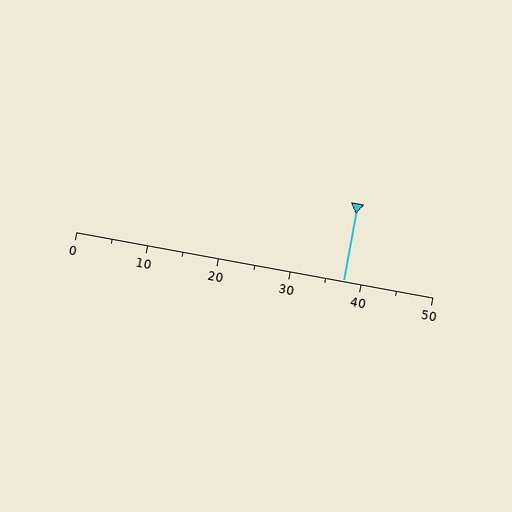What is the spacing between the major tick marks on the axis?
The major ticks are spaced 10 apart.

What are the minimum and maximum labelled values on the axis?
The axis runs from 0 to 50.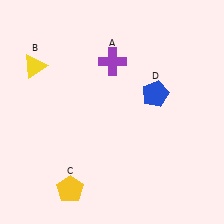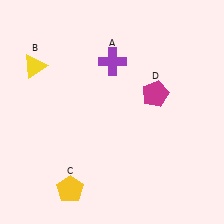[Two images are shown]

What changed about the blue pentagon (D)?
In Image 1, D is blue. In Image 2, it changed to magenta.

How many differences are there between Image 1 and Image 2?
There is 1 difference between the two images.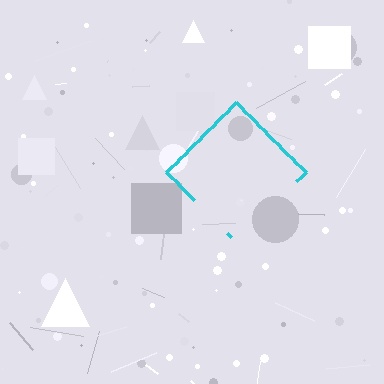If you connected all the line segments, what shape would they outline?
They would outline a diamond.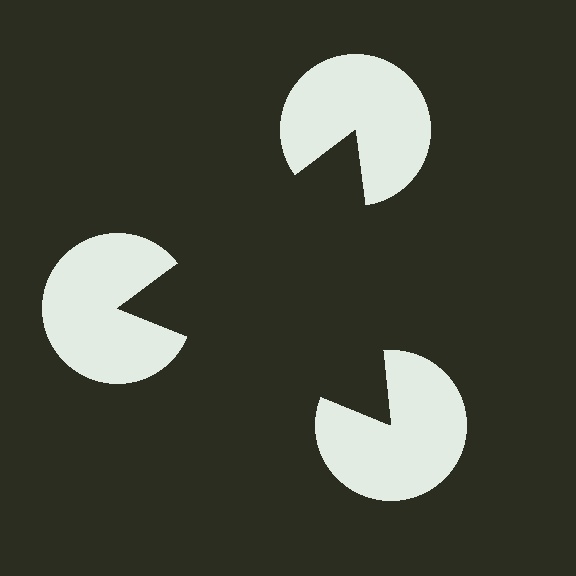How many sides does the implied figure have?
3 sides.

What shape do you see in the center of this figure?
An illusory triangle — its edges are inferred from the aligned wedge cuts in the pac-man discs, not physically drawn.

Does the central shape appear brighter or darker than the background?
It typically appears slightly darker than the background, even though no actual brightness change is drawn.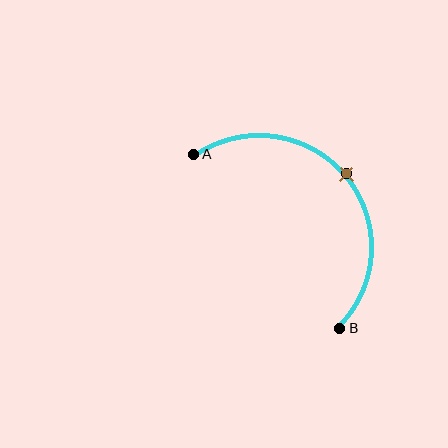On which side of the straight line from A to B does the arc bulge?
The arc bulges above and to the right of the straight line connecting A and B.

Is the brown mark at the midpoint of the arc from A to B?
Yes. The brown mark lies on the arc at equal arc-length from both A and B — it is the arc midpoint.